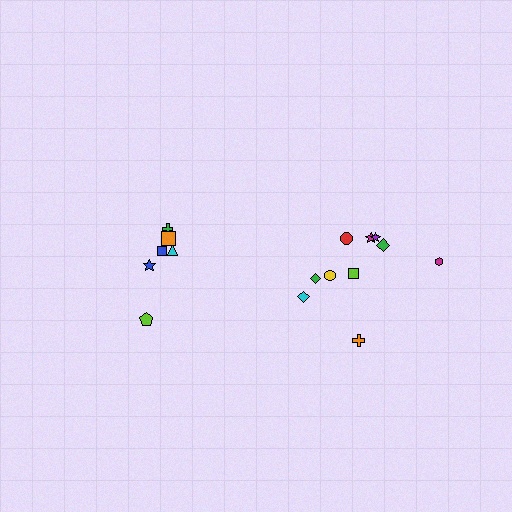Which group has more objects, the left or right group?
The right group.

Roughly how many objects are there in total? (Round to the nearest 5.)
Roughly 15 objects in total.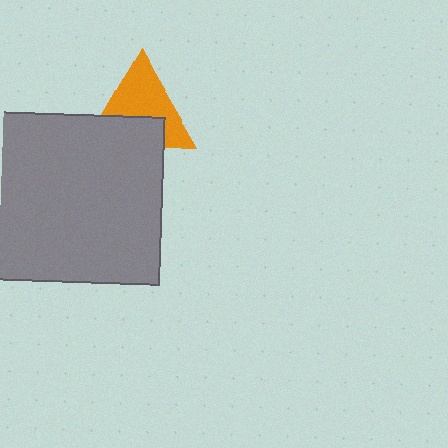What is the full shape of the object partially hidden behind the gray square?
The partially hidden object is an orange triangle.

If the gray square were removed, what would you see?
You would see the complete orange triangle.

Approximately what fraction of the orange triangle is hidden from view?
Roughly 39% of the orange triangle is hidden behind the gray square.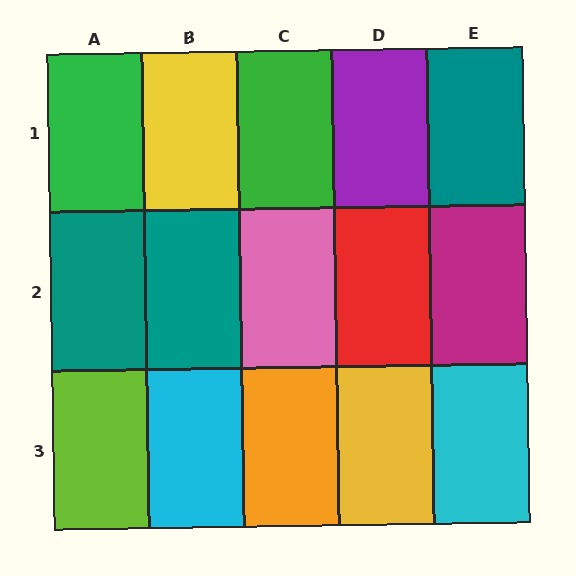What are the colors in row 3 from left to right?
Lime, cyan, orange, yellow, cyan.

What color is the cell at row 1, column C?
Green.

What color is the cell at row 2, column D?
Red.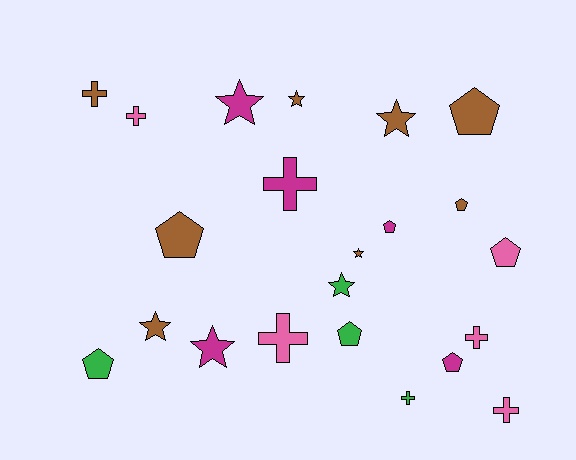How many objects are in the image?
There are 22 objects.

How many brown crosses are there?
There is 1 brown cross.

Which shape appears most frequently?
Pentagon, with 8 objects.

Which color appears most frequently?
Brown, with 8 objects.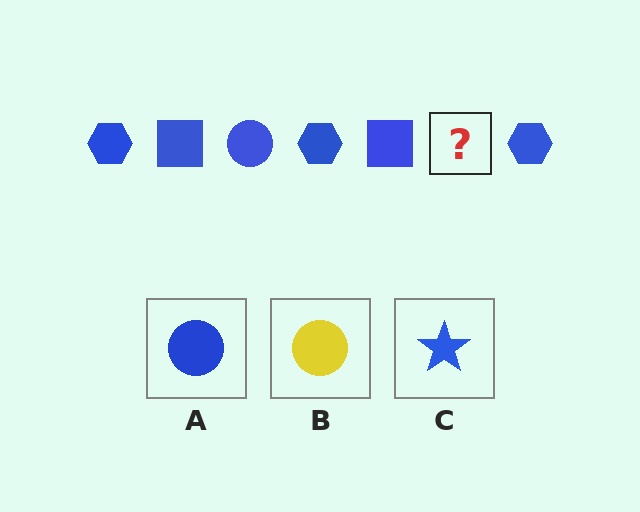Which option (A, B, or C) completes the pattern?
A.